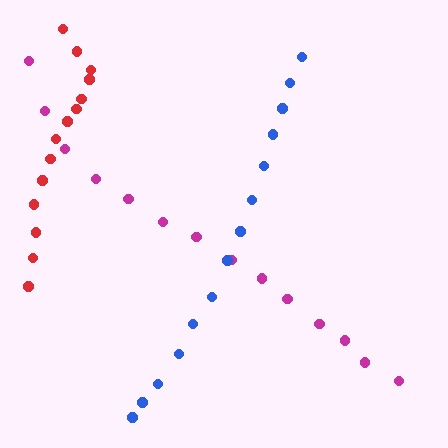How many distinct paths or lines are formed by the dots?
There are 3 distinct paths.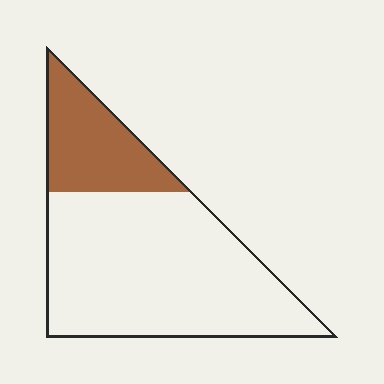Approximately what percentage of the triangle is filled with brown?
Approximately 25%.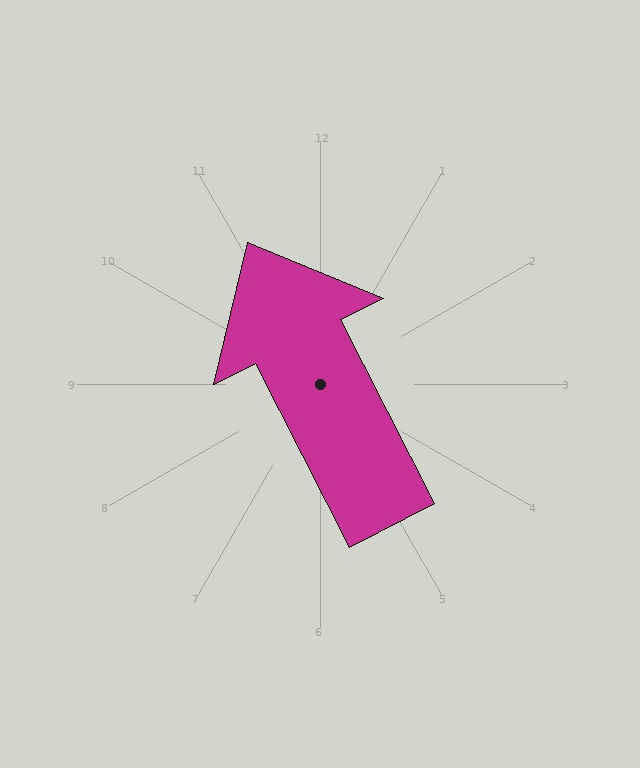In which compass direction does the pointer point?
Northwest.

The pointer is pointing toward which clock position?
Roughly 11 o'clock.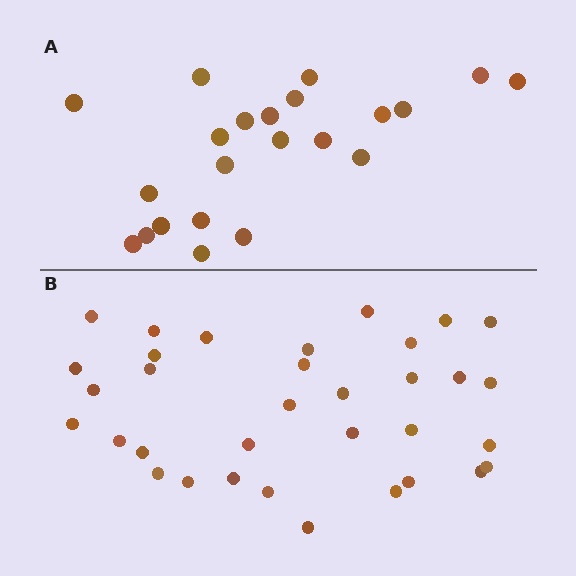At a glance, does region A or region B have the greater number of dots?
Region B (the bottom region) has more dots.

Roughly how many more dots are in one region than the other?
Region B has roughly 12 or so more dots than region A.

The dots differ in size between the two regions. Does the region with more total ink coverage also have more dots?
No. Region A has more total ink coverage because its dots are larger, but region B actually contains more individual dots. Total area can be misleading — the number of items is what matters here.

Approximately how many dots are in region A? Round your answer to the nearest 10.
About 20 dots. (The exact count is 22, which rounds to 20.)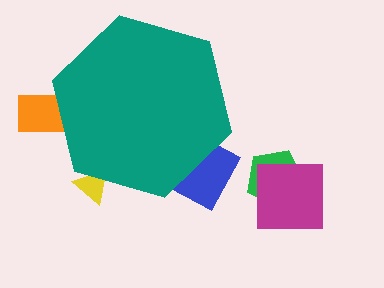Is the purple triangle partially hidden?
Yes, the purple triangle is partially hidden behind the teal hexagon.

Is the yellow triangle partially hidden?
Yes, the yellow triangle is partially hidden behind the teal hexagon.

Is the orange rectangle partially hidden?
Yes, the orange rectangle is partially hidden behind the teal hexagon.